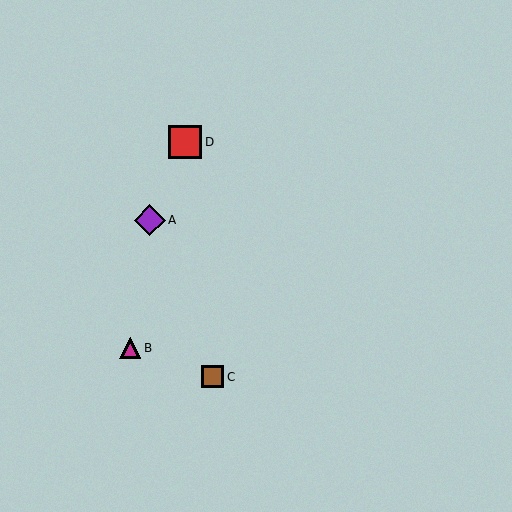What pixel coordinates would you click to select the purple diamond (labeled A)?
Click at (150, 220) to select the purple diamond A.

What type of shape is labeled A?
Shape A is a purple diamond.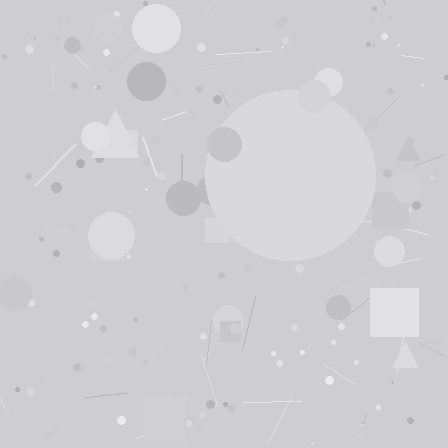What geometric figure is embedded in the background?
A circle is embedded in the background.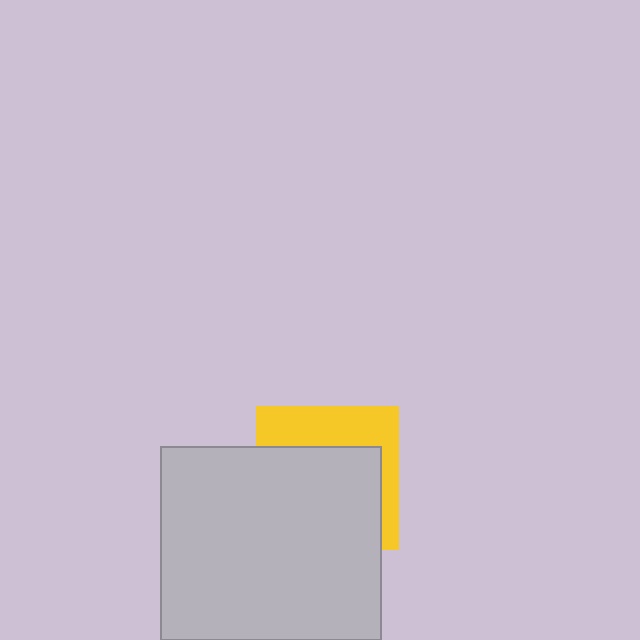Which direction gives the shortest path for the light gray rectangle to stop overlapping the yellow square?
Moving down gives the shortest separation.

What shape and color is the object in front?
The object in front is a light gray rectangle.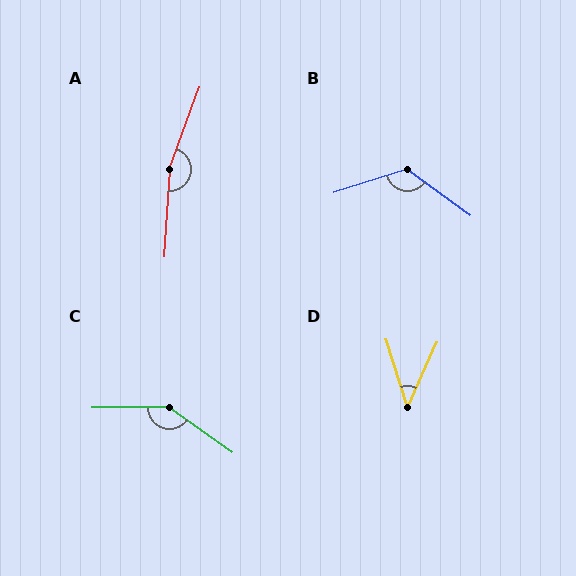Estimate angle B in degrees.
Approximately 126 degrees.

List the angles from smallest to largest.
D (42°), B (126°), C (144°), A (163°).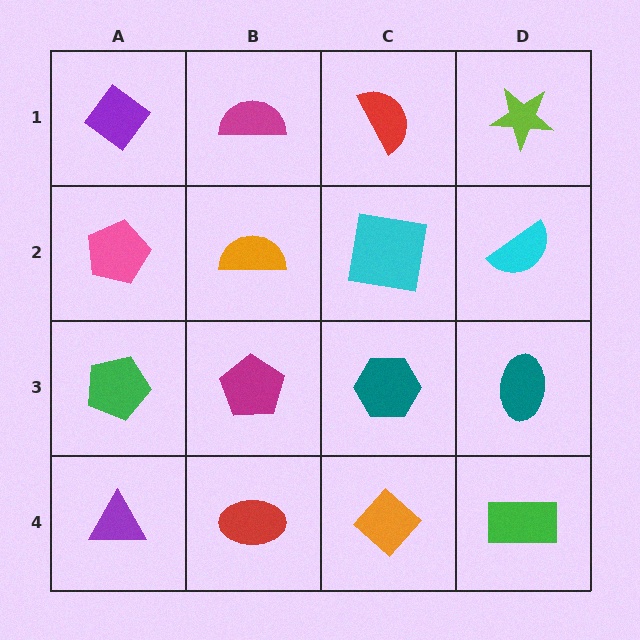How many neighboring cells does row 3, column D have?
3.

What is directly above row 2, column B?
A magenta semicircle.